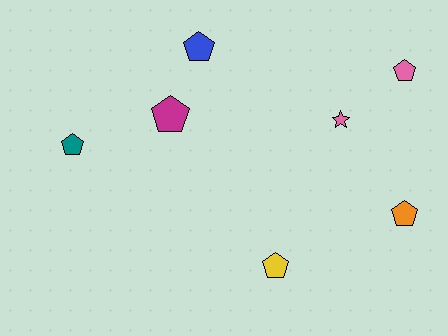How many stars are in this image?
There is 1 star.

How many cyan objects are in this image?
There are no cyan objects.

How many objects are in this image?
There are 7 objects.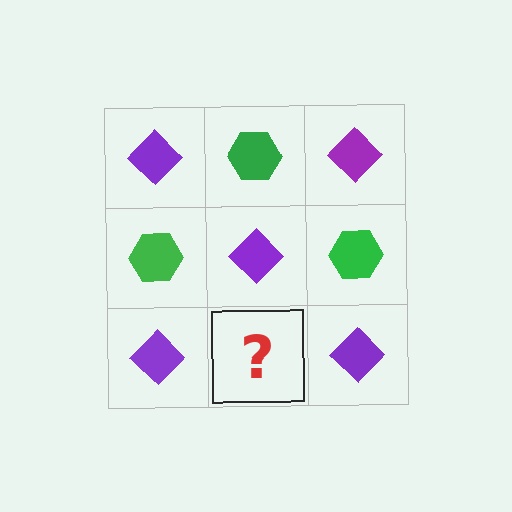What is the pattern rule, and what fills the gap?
The rule is that it alternates purple diamond and green hexagon in a checkerboard pattern. The gap should be filled with a green hexagon.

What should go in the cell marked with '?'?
The missing cell should contain a green hexagon.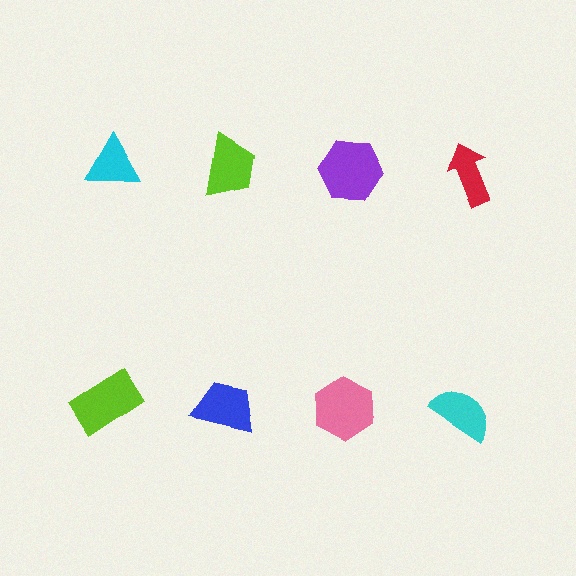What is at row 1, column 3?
A purple hexagon.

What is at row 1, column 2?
A lime trapezoid.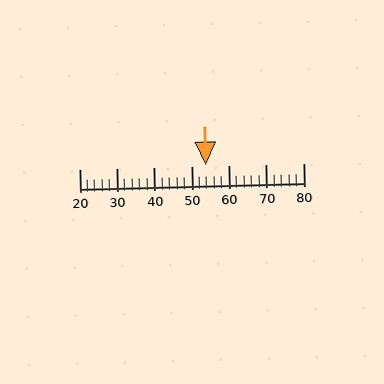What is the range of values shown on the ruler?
The ruler shows values from 20 to 80.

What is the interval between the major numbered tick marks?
The major tick marks are spaced 10 units apart.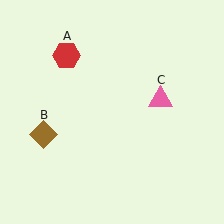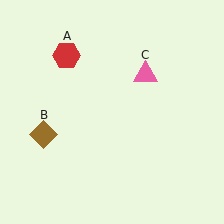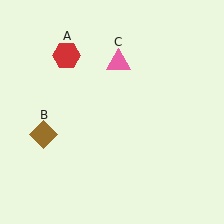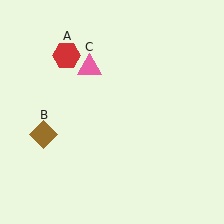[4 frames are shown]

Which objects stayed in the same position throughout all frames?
Red hexagon (object A) and brown diamond (object B) remained stationary.